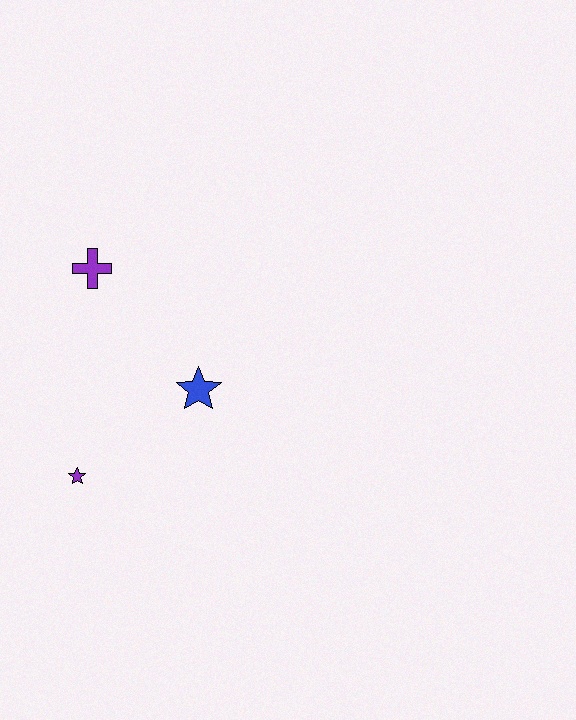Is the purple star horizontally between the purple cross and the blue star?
No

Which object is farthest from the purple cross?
The purple star is farthest from the purple cross.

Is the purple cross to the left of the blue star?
Yes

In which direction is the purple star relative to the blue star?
The purple star is to the left of the blue star.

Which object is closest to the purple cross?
The blue star is closest to the purple cross.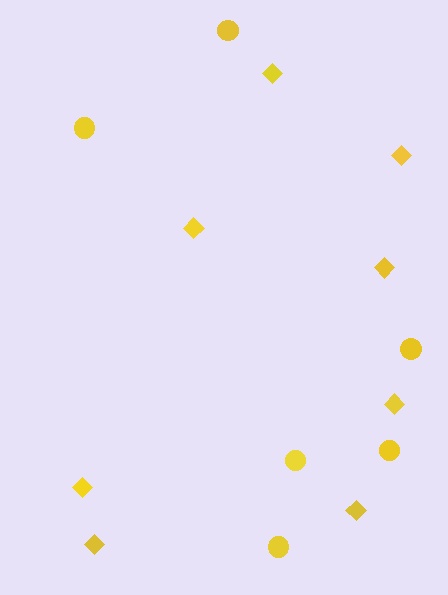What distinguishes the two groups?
There are 2 groups: one group of diamonds (8) and one group of circles (6).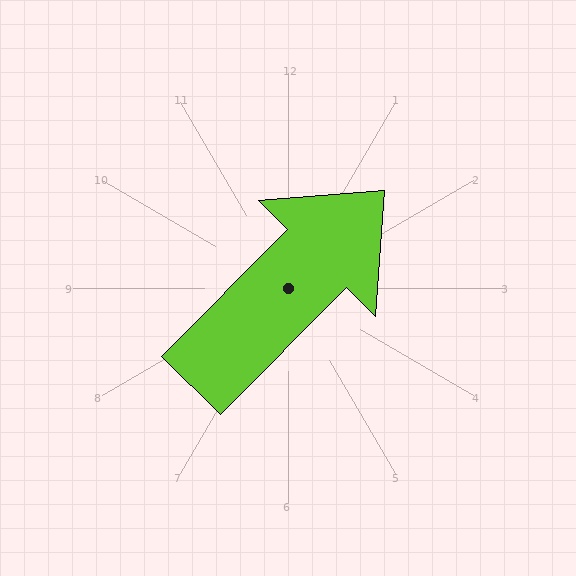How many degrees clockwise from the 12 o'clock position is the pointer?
Approximately 45 degrees.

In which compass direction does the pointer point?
Northeast.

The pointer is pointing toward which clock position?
Roughly 1 o'clock.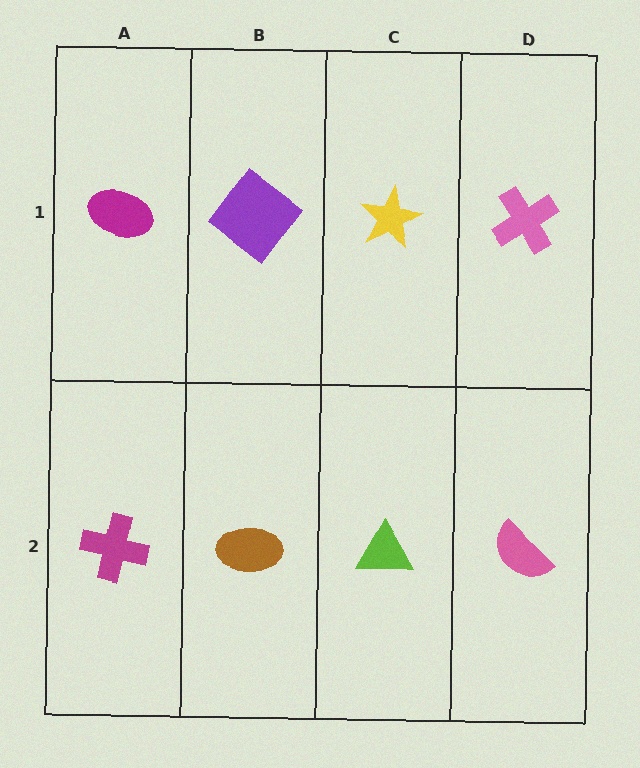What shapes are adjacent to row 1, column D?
A pink semicircle (row 2, column D), a yellow star (row 1, column C).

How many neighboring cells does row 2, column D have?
2.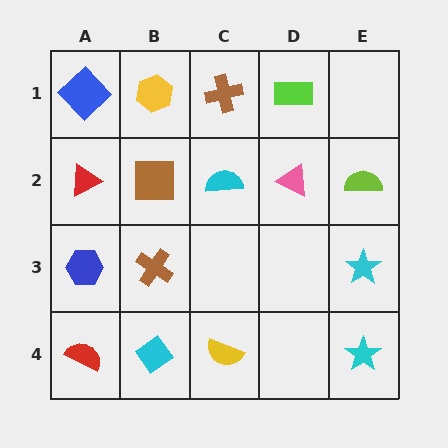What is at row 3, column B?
A brown cross.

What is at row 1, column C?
A brown cross.